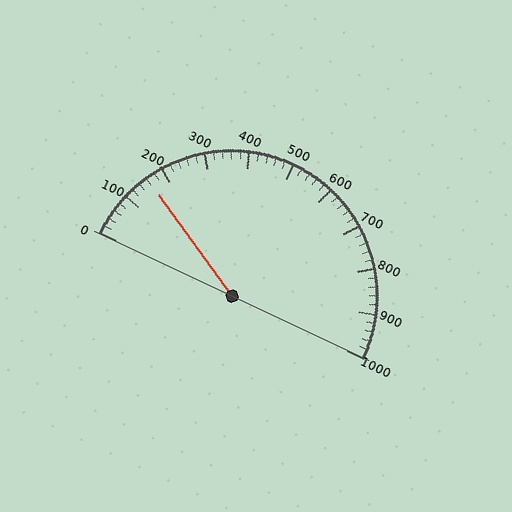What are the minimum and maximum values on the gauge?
The gauge ranges from 0 to 1000.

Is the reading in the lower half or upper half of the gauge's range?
The reading is in the lower half of the range (0 to 1000).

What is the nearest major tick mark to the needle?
The nearest major tick mark is 200.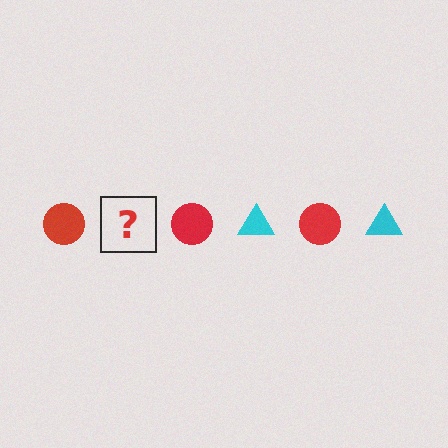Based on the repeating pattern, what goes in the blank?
The blank should be a cyan triangle.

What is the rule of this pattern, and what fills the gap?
The rule is that the pattern alternates between red circle and cyan triangle. The gap should be filled with a cyan triangle.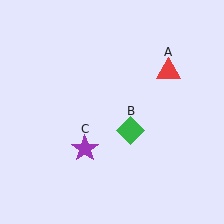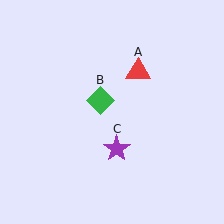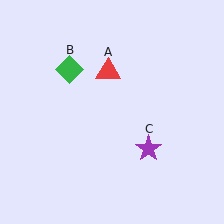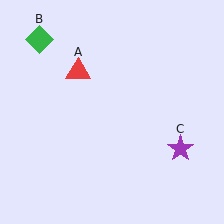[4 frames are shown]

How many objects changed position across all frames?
3 objects changed position: red triangle (object A), green diamond (object B), purple star (object C).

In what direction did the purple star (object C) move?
The purple star (object C) moved right.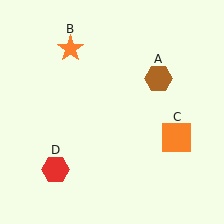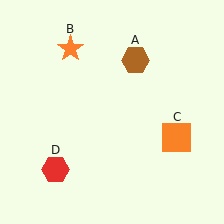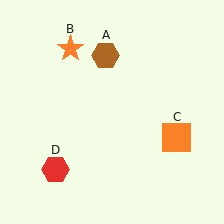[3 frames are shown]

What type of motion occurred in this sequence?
The brown hexagon (object A) rotated counterclockwise around the center of the scene.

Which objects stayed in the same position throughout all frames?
Orange star (object B) and orange square (object C) and red hexagon (object D) remained stationary.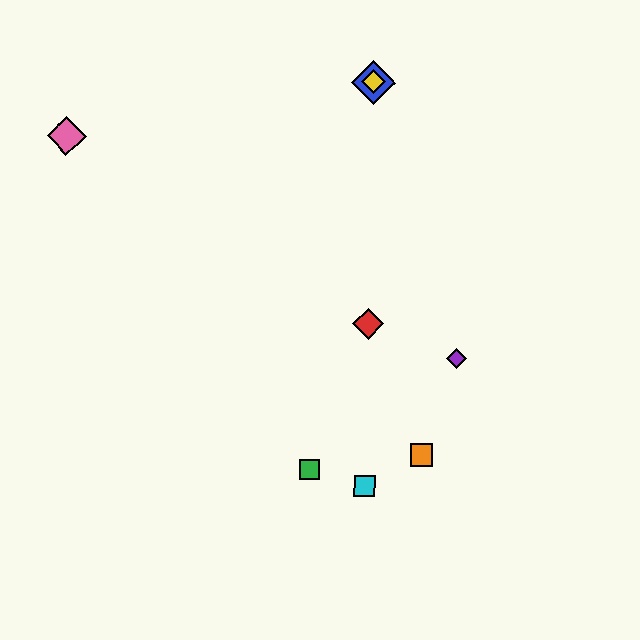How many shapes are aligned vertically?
4 shapes (the red diamond, the blue diamond, the yellow diamond, the cyan square) are aligned vertically.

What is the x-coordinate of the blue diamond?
The blue diamond is at x≈373.